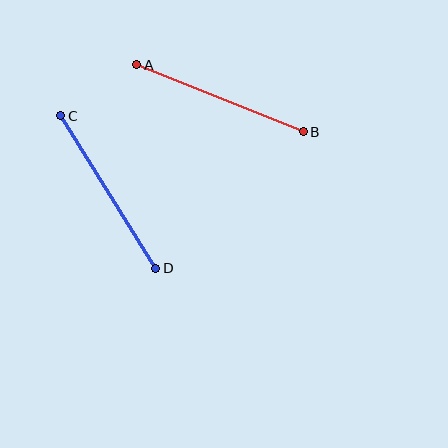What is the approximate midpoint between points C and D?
The midpoint is at approximately (108, 192) pixels.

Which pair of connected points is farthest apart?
Points C and D are farthest apart.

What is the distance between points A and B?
The distance is approximately 179 pixels.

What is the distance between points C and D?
The distance is approximately 180 pixels.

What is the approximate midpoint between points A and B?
The midpoint is at approximately (220, 98) pixels.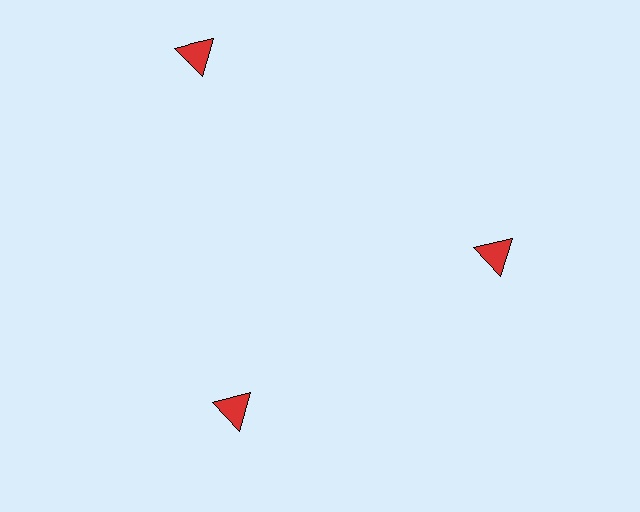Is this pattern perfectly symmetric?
No. The 3 red triangles are arranged in a ring, but one element near the 11 o'clock position is pushed outward from the center, breaking the 3-fold rotational symmetry.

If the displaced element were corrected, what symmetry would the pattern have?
It would have 3-fold rotational symmetry — the pattern would map onto itself every 120 degrees.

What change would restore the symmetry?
The symmetry would be restored by moving it inward, back onto the ring so that all 3 triangles sit at equal angles and equal distance from the center.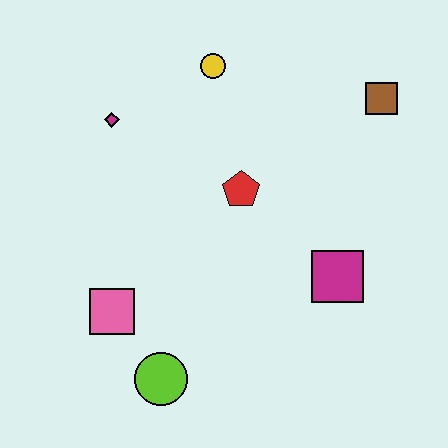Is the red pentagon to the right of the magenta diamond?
Yes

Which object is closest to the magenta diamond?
The yellow circle is closest to the magenta diamond.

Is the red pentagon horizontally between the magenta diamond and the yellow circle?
No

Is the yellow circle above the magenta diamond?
Yes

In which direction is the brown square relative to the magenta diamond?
The brown square is to the right of the magenta diamond.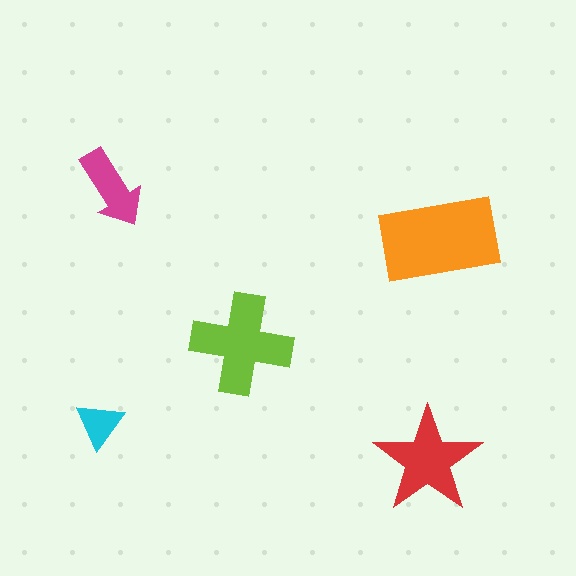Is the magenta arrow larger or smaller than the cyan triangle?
Larger.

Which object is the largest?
The orange rectangle.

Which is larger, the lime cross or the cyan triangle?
The lime cross.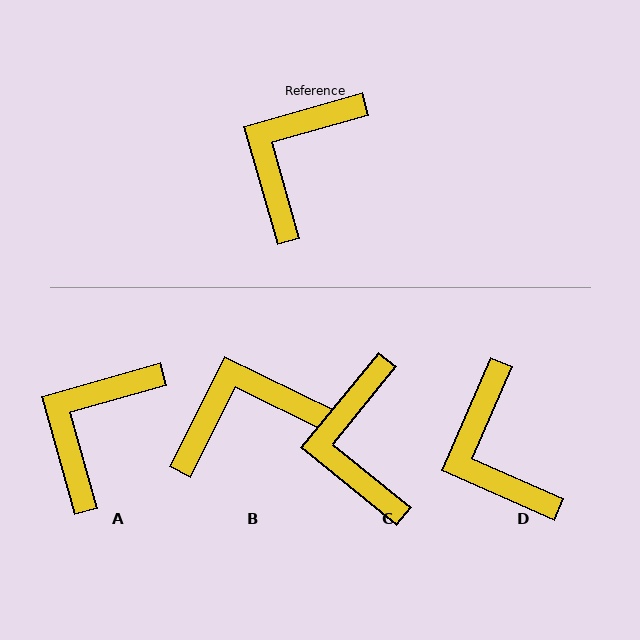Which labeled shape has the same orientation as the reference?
A.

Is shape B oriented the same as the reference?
No, it is off by about 42 degrees.